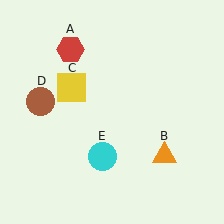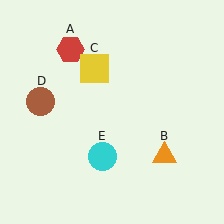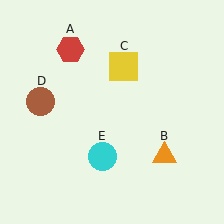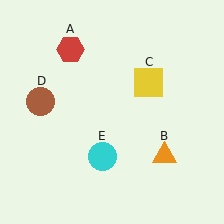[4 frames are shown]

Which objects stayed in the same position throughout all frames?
Red hexagon (object A) and orange triangle (object B) and brown circle (object D) and cyan circle (object E) remained stationary.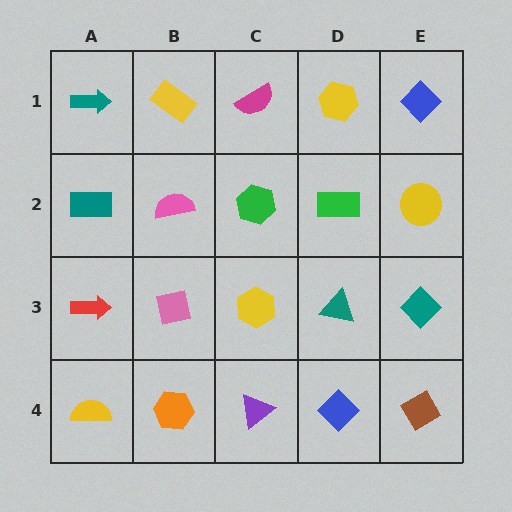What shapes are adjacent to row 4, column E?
A teal diamond (row 3, column E), a blue diamond (row 4, column D).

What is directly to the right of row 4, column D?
A brown diamond.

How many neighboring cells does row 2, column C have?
4.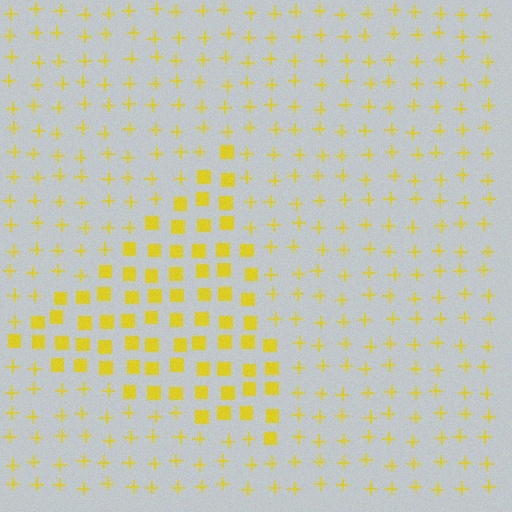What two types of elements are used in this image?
The image uses squares inside the triangle region and plus signs outside it.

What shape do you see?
I see a triangle.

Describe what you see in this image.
The image is filled with small yellow elements arranged in a uniform grid. A triangle-shaped region contains squares, while the surrounding area contains plus signs. The boundary is defined purely by the change in element shape.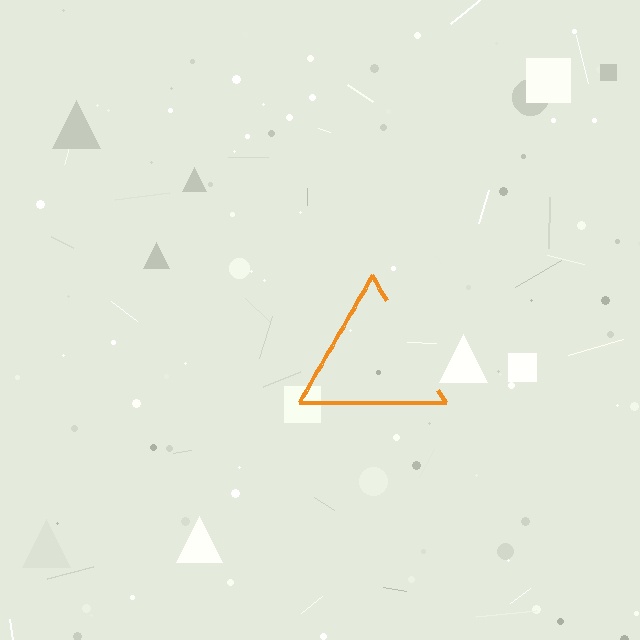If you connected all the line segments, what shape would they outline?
They would outline a triangle.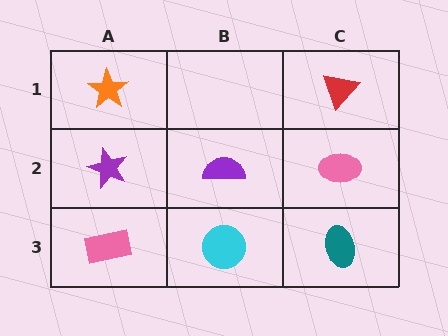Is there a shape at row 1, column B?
No, that cell is empty.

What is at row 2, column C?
A pink ellipse.